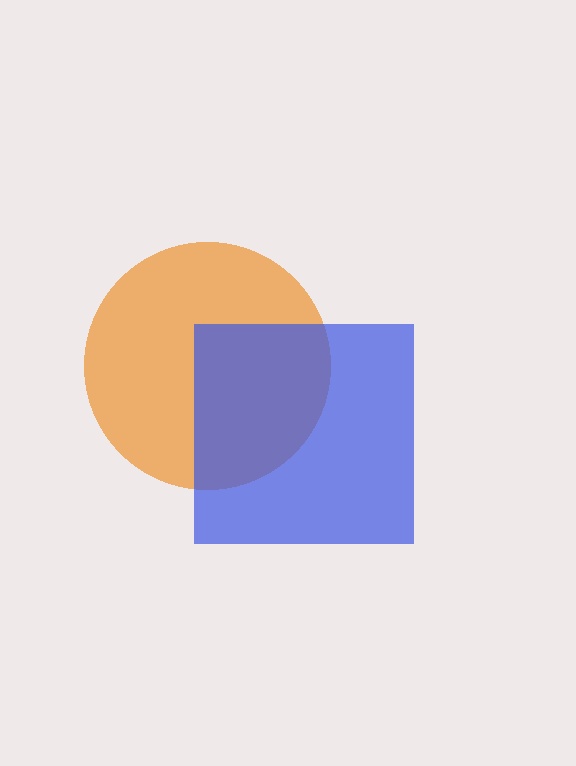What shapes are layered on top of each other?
The layered shapes are: an orange circle, a blue square.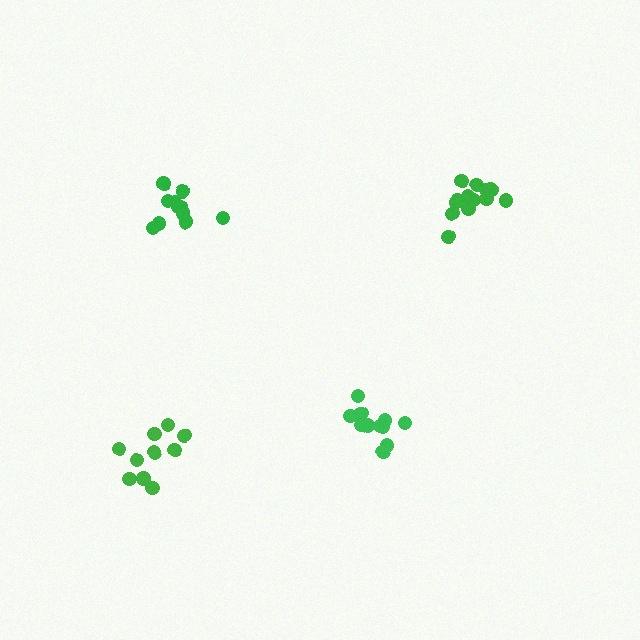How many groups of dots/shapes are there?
There are 4 groups.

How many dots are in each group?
Group 1: 10 dots, Group 2: 14 dots, Group 3: 11 dots, Group 4: 13 dots (48 total).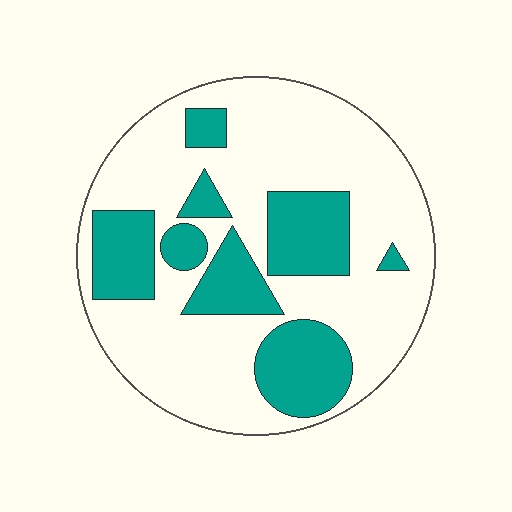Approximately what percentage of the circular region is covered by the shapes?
Approximately 30%.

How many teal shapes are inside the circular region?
8.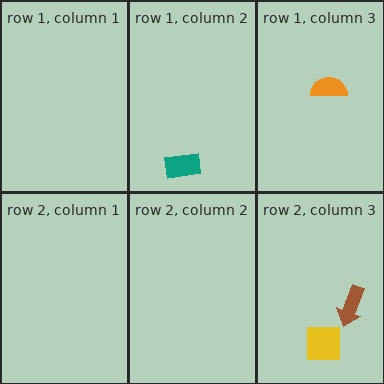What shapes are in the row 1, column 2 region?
The teal rectangle.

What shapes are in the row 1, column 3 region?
The orange semicircle.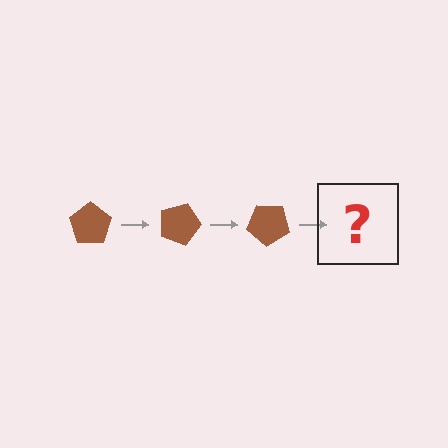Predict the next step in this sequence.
The next step is a brown pentagon rotated 60 degrees.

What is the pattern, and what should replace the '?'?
The pattern is that the pentagon rotates 20 degrees each step. The '?' should be a brown pentagon rotated 60 degrees.